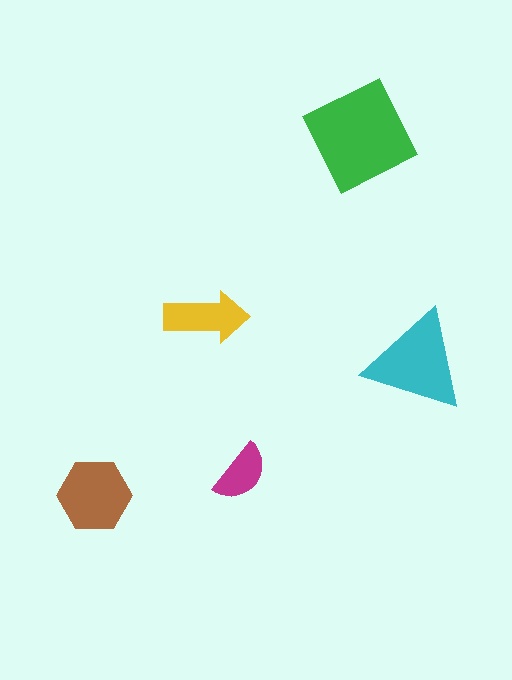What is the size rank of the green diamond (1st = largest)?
1st.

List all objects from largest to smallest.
The green diamond, the cyan triangle, the brown hexagon, the yellow arrow, the magenta semicircle.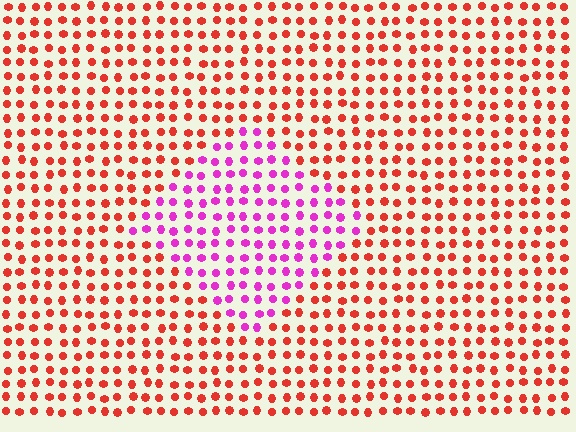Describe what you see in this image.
The image is filled with small red elements in a uniform arrangement. A diamond-shaped region is visible where the elements are tinted to a slightly different hue, forming a subtle color boundary.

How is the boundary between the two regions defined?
The boundary is defined purely by a slight shift in hue (about 55 degrees). Spacing, size, and orientation are identical on both sides.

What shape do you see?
I see a diamond.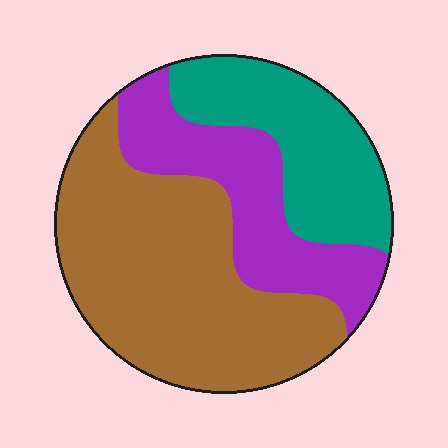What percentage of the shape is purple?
Purple covers about 25% of the shape.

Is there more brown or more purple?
Brown.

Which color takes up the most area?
Brown, at roughly 50%.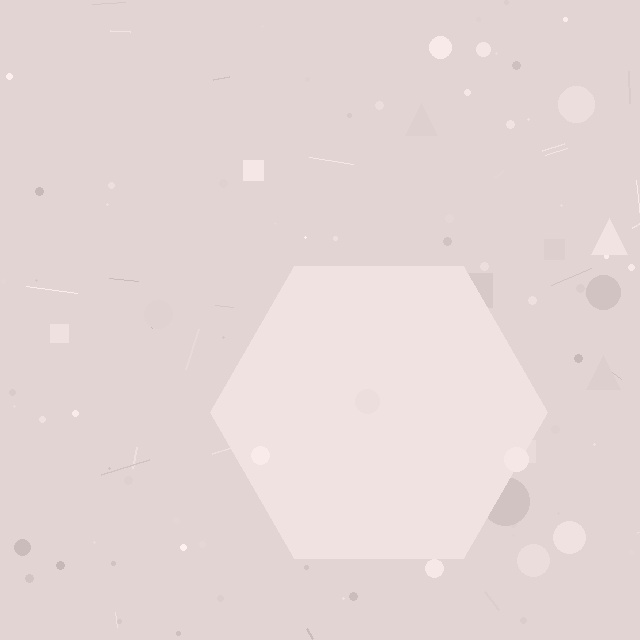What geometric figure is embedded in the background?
A hexagon is embedded in the background.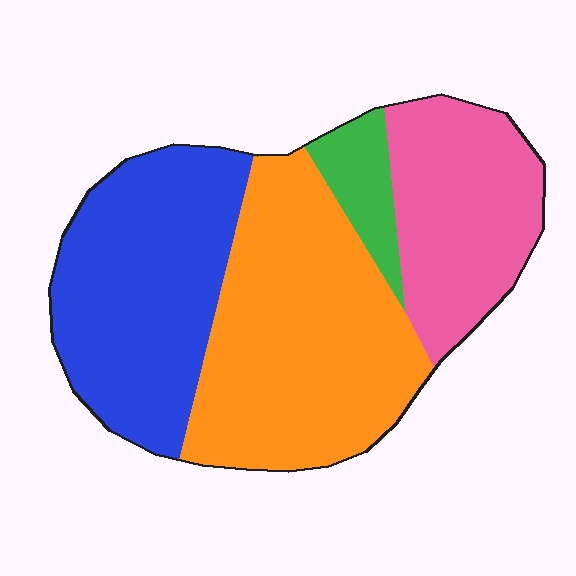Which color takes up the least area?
Green, at roughly 5%.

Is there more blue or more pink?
Blue.